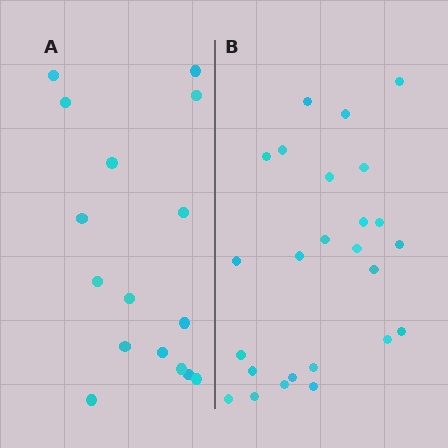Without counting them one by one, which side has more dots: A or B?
Region B (the right region) has more dots.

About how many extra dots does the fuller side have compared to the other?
Region B has roughly 8 or so more dots than region A.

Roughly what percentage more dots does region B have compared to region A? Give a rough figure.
About 55% more.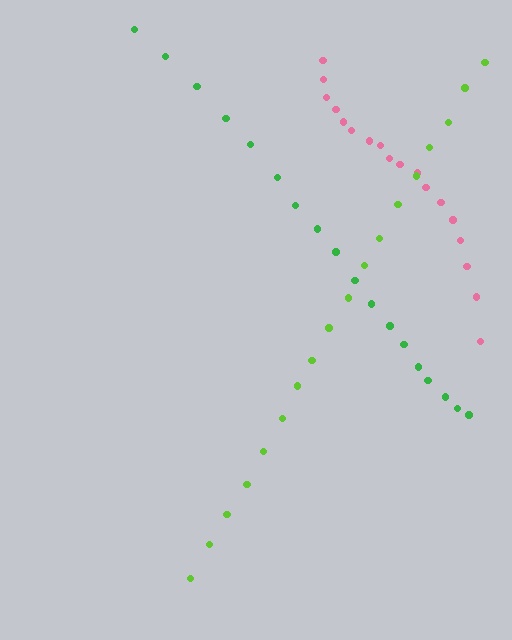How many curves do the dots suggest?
There are 3 distinct paths.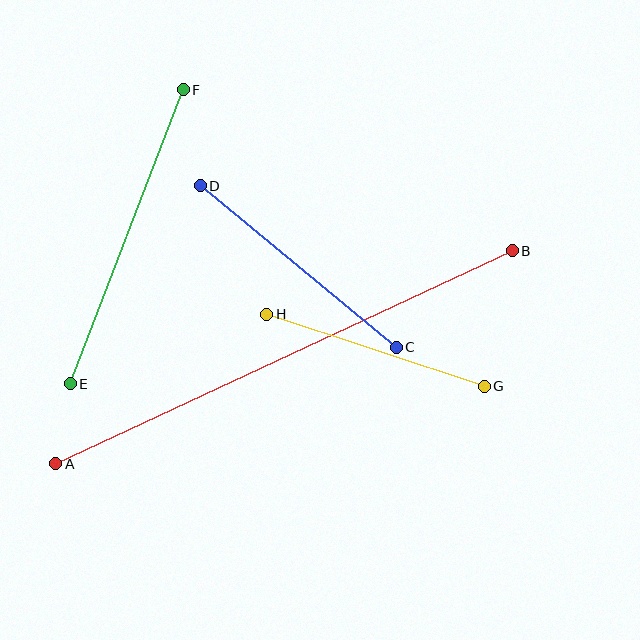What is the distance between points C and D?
The distance is approximately 254 pixels.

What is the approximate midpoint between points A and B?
The midpoint is at approximately (284, 357) pixels.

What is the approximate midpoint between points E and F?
The midpoint is at approximately (127, 237) pixels.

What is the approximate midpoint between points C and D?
The midpoint is at approximately (298, 266) pixels.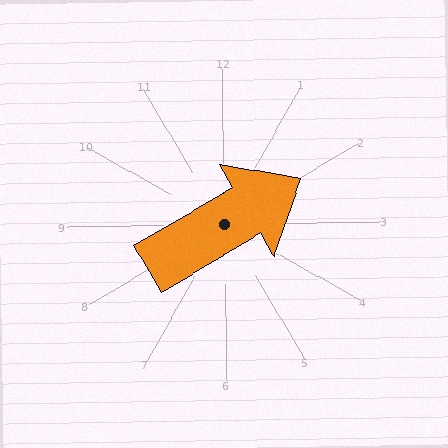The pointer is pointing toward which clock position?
Roughly 2 o'clock.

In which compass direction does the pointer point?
Northeast.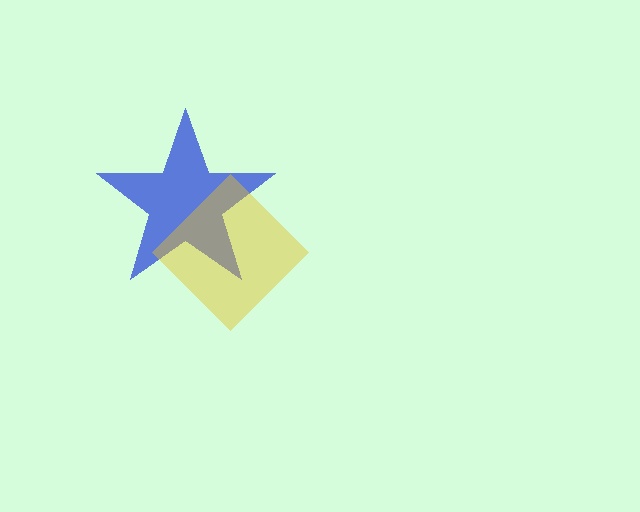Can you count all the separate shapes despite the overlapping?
Yes, there are 2 separate shapes.